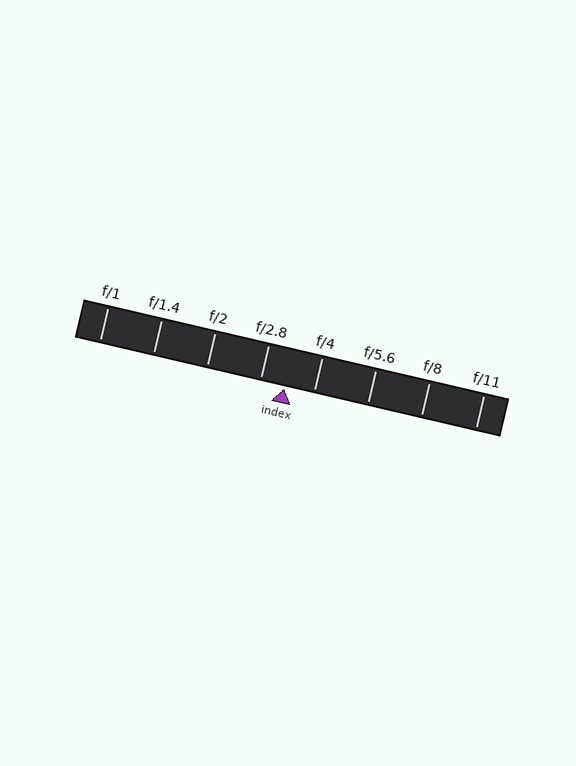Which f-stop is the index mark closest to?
The index mark is closest to f/2.8.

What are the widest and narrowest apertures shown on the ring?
The widest aperture shown is f/1 and the narrowest is f/11.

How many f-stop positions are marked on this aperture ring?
There are 8 f-stop positions marked.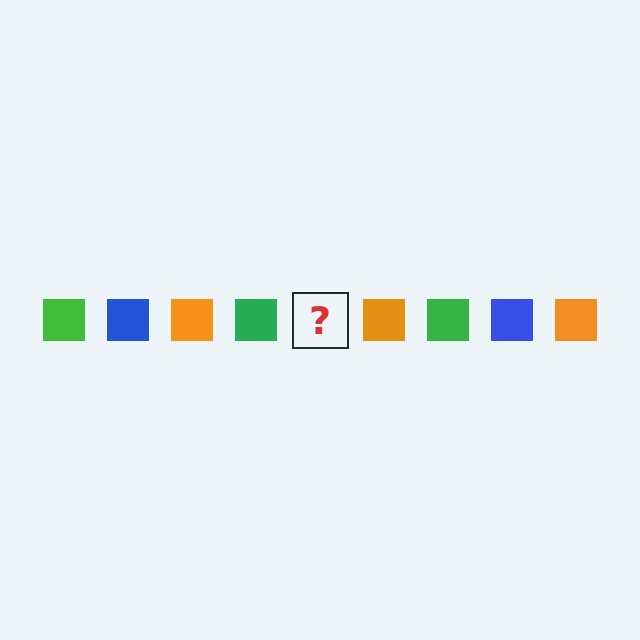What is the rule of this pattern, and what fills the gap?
The rule is that the pattern cycles through green, blue, orange squares. The gap should be filled with a blue square.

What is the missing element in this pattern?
The missing element is a blue square.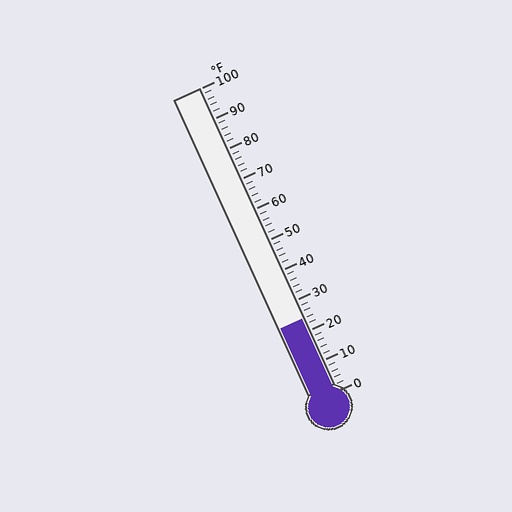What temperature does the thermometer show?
The thermometer shows approximately 24°F.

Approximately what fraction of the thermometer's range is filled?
The thermometer is filled to approximately 25% of its range.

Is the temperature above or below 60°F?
The temperature is below 60°F.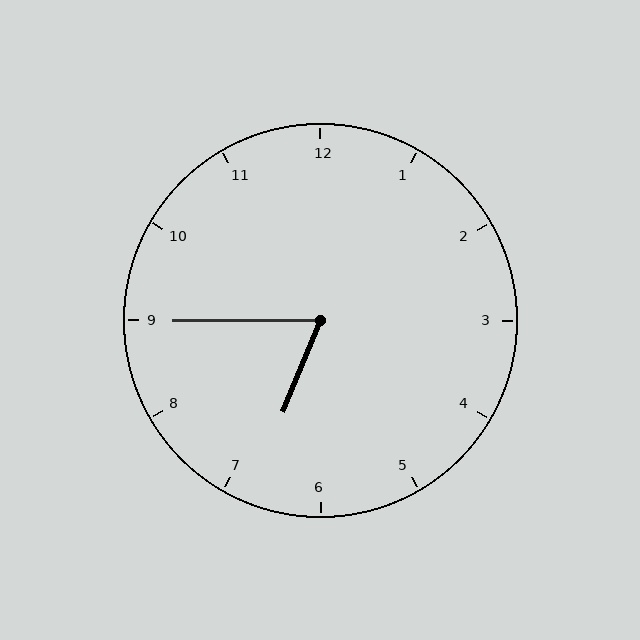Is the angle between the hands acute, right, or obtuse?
It is acute.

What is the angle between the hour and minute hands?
Approximately 68 degrees.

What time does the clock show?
6:45.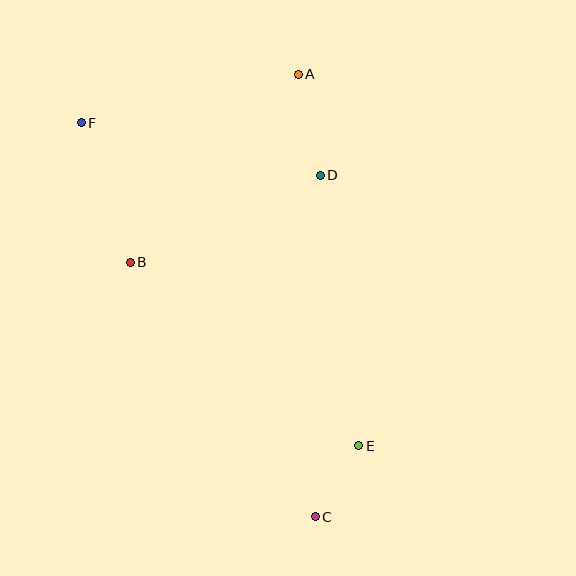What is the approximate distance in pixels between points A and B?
The distance between A and B is approximately 252 pixels.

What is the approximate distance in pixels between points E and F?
The distance between E and F is approximately 426 pixels.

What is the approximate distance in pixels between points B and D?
The distance between B and D is approximately 209 pixels.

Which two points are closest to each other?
Points C and E are closest to each other.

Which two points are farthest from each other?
Points C and F are farthest from each other.